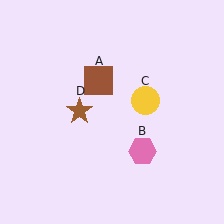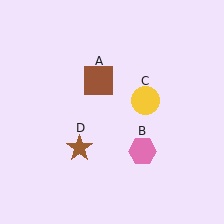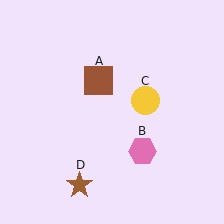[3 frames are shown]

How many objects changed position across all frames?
1 object changed position: brown star (object D).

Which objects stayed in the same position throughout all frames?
Brown square (object A) and pink hexagon (object B) and yellow circle (object C) remained stationary.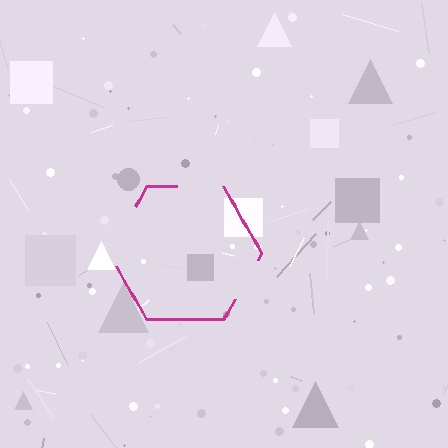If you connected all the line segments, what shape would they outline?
They would outline a hexagon.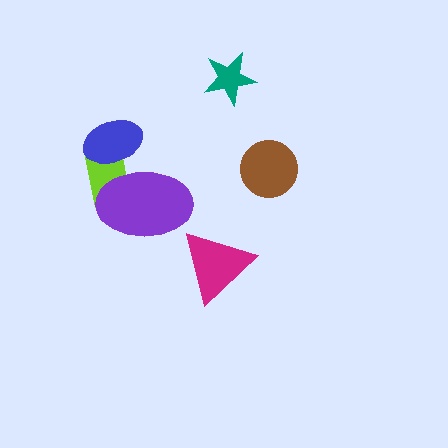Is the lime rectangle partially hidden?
Yes, it is partially covered by another shape.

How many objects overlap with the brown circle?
0 objects overlap with the brown circle.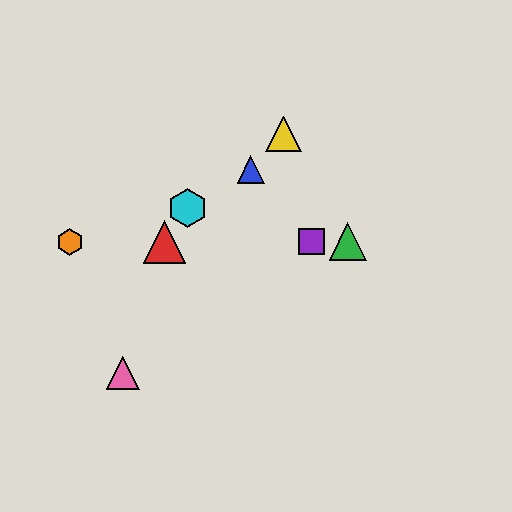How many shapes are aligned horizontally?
4 shapes (the red triangle, the green triangle, the purple square, the orange hexagon) are aligned horizontally.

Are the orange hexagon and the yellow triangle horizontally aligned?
No, the orange hexagon is at y≈242 and the yellow triangle is at y≈134.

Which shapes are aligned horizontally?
The red triangle, the green triangle, the purple square, the orange hexagon are aligned horizontally.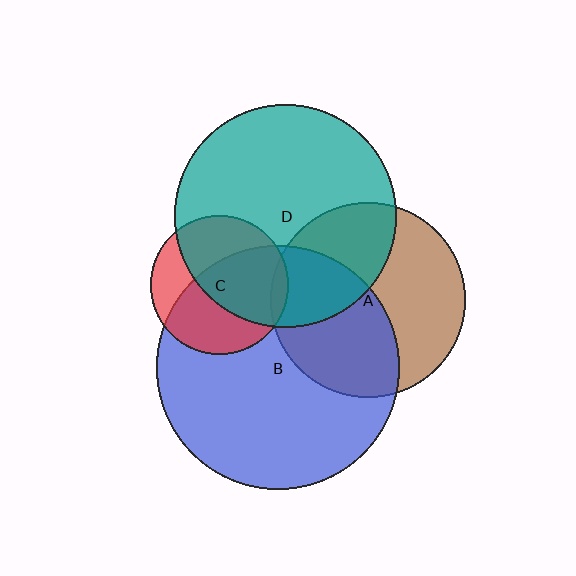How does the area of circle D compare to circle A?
Approximately 1.3 times.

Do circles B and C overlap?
Yes.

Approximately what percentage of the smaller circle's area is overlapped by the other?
Approximately 60%.